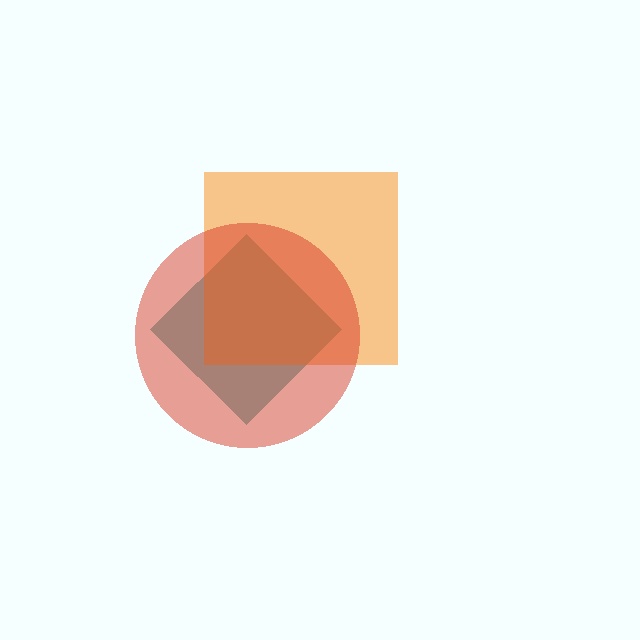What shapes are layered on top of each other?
The layered shapes are: a teal diamond, an orange square, a red circle.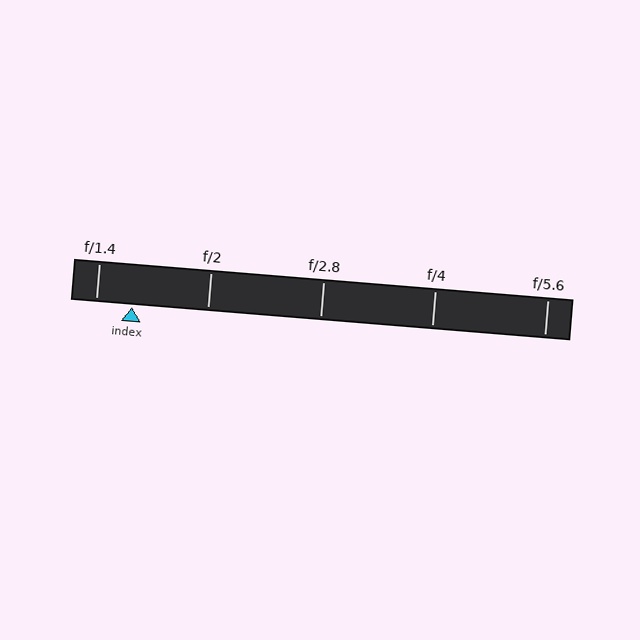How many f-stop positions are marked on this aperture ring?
There are 5 f-stop positions marked.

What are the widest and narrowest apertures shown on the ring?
The widest aperture shown is f/1.4 and the narrowest is f/5.6.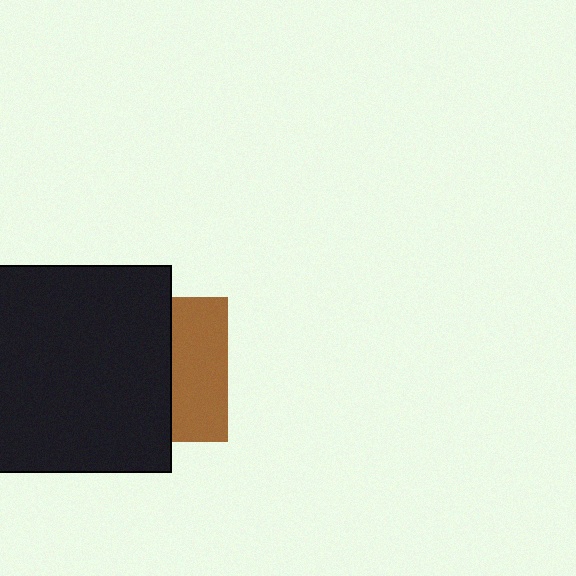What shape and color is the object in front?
The object in front is a black square.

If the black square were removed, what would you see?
You would see the complete brown square.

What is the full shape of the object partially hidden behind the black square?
The partially hidden object is a brown square.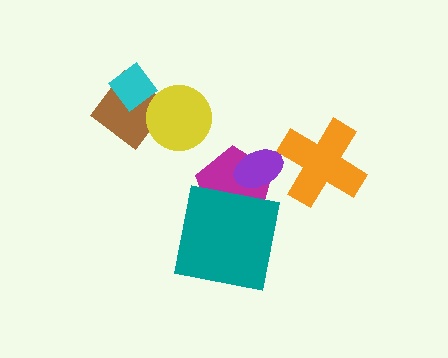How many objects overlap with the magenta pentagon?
2 objects overlap with the magenta pentagon.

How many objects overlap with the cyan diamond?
1 object overlaps with the cyan diamond.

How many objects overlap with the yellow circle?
1 object overlaps with the yellow circle.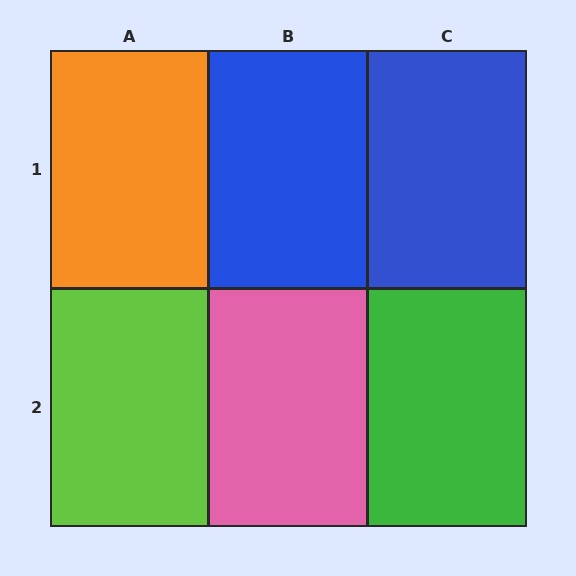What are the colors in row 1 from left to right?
Orange, blue, blue.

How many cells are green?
1 cell is green.